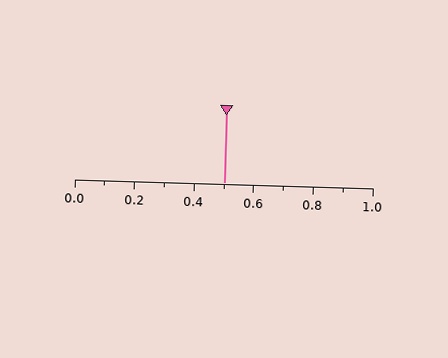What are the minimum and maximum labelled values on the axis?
The axis runs from 0.0 to 1.0.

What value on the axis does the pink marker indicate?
The marker indicates approximately 0.5.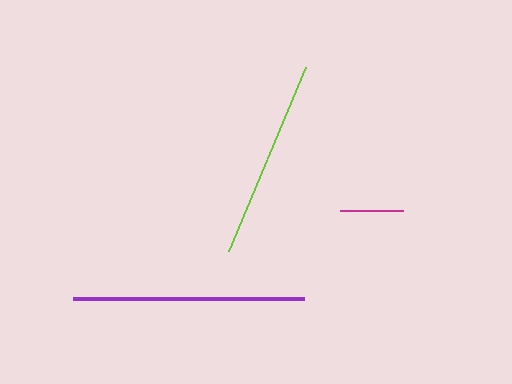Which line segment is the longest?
The purple line is the longest at approximately 231 pixels.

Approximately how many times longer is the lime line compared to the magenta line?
The lime line is approximately 3.2 times the length of the magenta line.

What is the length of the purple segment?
The purple segment is approximately 231 pixels long.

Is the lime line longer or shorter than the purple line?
The purple line is longer than the lime line.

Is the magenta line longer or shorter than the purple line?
The purple line is longer than the magenta line.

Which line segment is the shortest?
The magenta line is the shortest at approximately 63 pixels.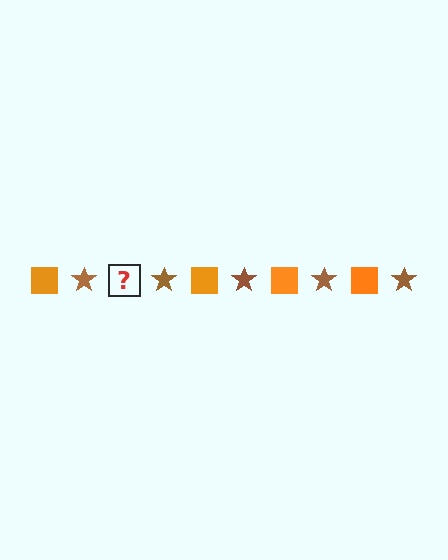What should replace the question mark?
The question mark should be replaced with an orange square.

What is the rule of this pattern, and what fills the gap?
The rule is that the pattern alternates between orange square and brown star. The gap should be filled with an orange square.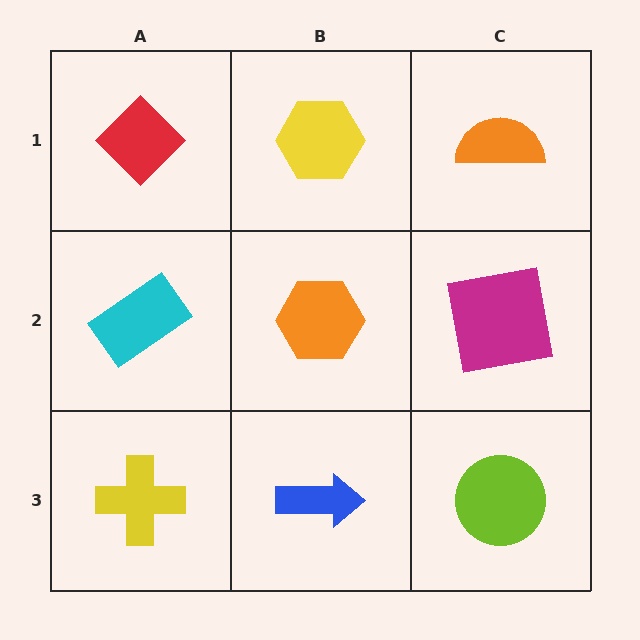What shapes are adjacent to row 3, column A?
A cyan rectangle (row 2, column A), a blue arrow (row 3, column B).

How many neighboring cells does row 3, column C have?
2.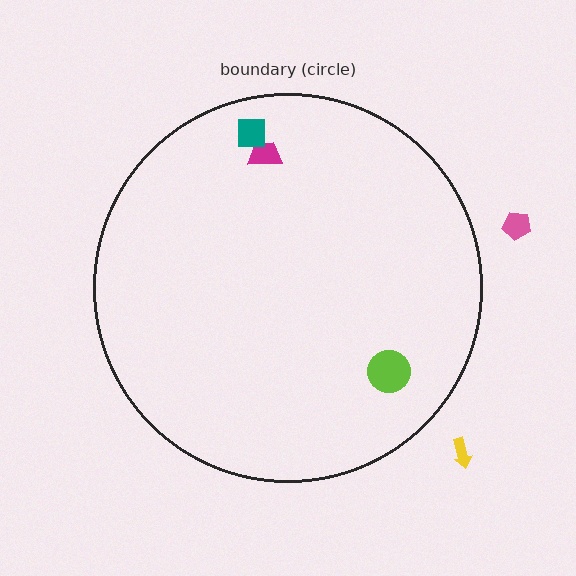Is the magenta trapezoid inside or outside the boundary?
Inside.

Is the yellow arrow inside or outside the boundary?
Outside.